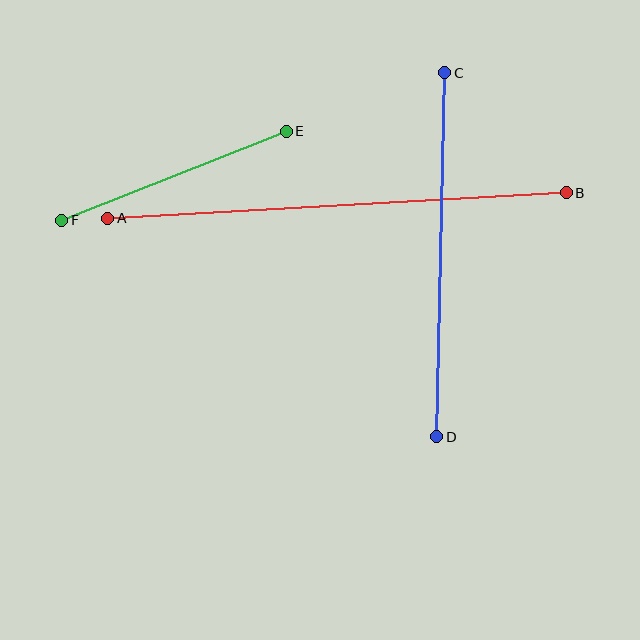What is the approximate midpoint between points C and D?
The midpoint is at approximately (441, 255) pixels.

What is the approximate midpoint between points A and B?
The midpoint is at approximately (337, 206) pixels.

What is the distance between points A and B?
The distance is approximately 459 pixels.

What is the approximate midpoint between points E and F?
The midpoint is at approximately (174, 176) pixels.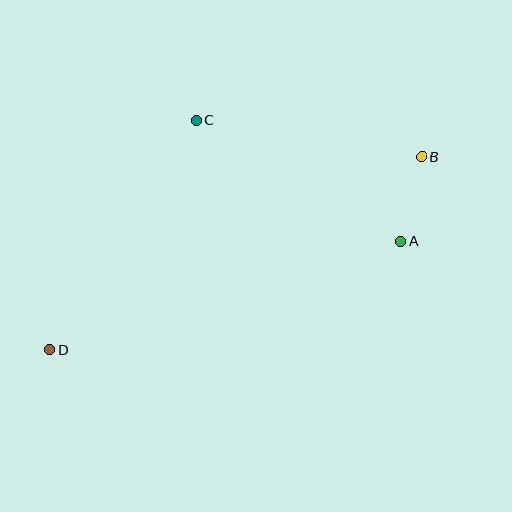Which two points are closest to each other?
Points A and B are closest to each other.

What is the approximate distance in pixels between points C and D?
The distance between C and D is approximately 272 pixels.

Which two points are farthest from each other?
Points B and D are farthest from each other.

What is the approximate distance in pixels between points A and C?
The distance between A and C is approximately 238 pixels.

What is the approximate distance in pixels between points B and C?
The distance between B and C is approximately 228 pixels.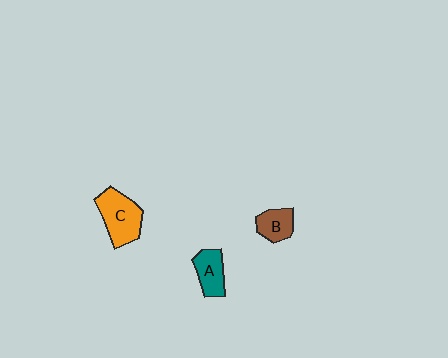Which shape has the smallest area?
Shape B (brown).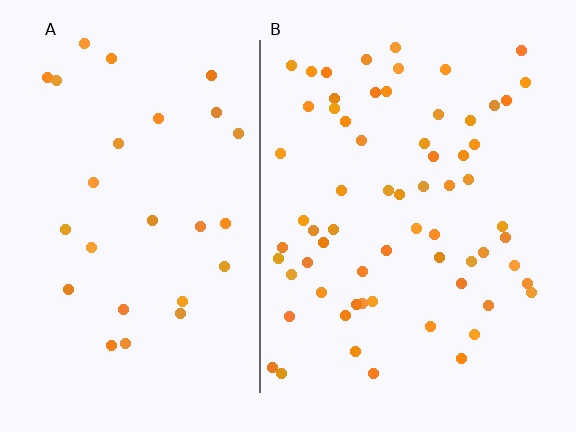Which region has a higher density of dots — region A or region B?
B (the right).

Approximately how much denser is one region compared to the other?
Approximately 2.4× — region B over region A.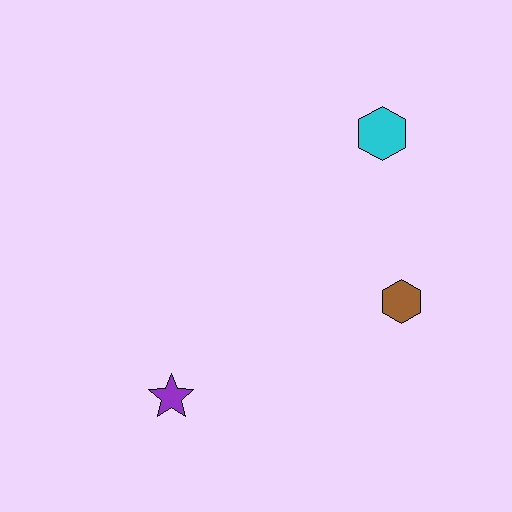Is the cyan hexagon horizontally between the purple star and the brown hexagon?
Yes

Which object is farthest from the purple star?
The cyan hexagon is farthest from the purple star.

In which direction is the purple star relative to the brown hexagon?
The purple star is to the left of the brown hexagon.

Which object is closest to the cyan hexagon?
The brown hexagon is closest to the cyan hexagon.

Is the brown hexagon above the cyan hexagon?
No